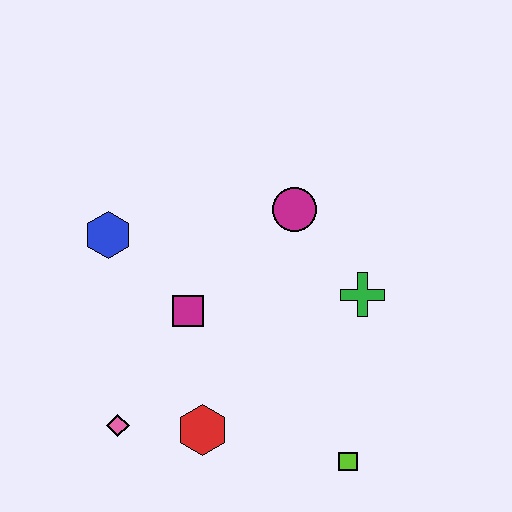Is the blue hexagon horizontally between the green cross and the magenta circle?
No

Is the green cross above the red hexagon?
Yes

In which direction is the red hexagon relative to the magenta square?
The red hexagon is below the magenta square.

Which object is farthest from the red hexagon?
The magenta circle is farthest from the red hexagon.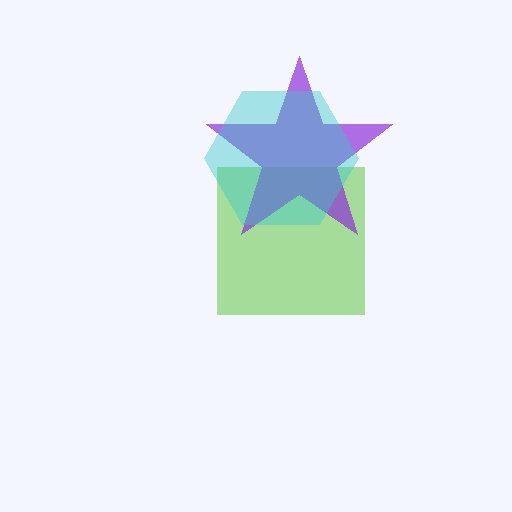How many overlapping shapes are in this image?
There are 3 overlapping shapes in the image.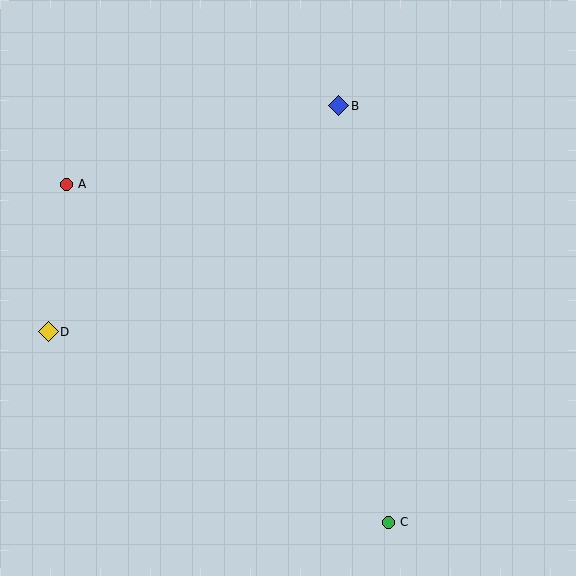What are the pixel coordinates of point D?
Point D is at (48, 332).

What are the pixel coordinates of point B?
Point B is at (339, 106).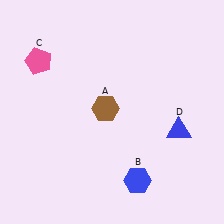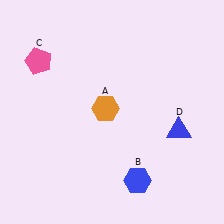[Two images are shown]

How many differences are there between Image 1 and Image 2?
There is 1 difference between the two images.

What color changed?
The hexagon (A) changed from brown in Image 1 to orange in Image 2.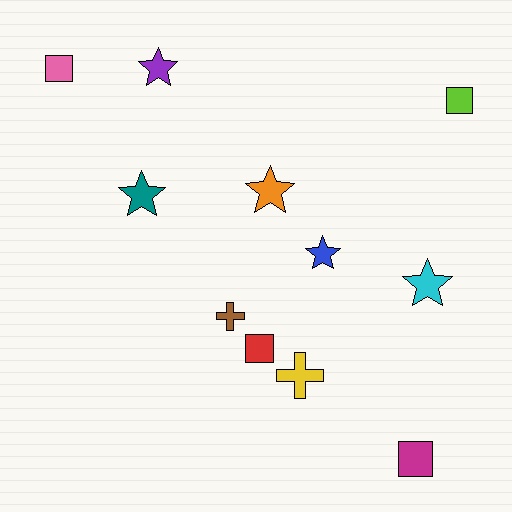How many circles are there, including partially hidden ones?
There are no circles.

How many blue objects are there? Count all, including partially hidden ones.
There is 1 blue object.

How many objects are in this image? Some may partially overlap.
There are 11 objects.